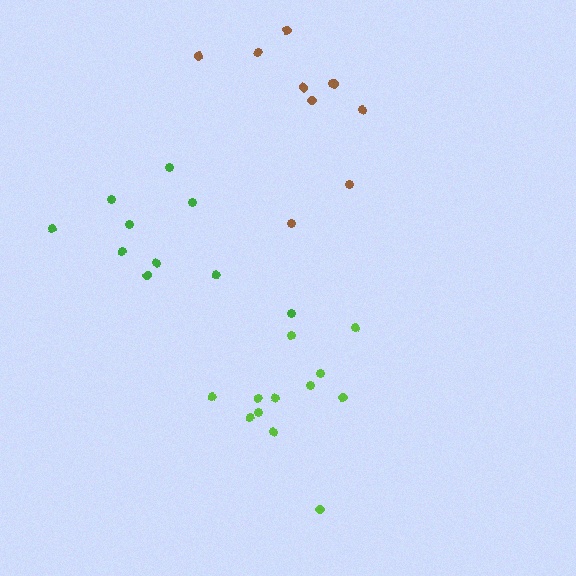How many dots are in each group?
Group 1: 10 dots, Group 2: 12 dots, Group 3: 10 dots (32 total).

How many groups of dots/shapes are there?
There are 3 groups.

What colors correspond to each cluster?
The clusters are colored: green, lime, brown.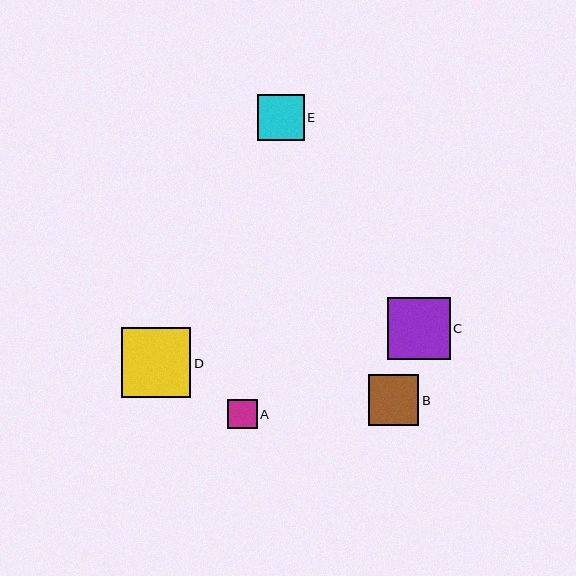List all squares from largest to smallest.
From largest to smallest: D, C, B, E, A.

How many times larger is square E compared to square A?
Square E is approximately 1.6 times the size of square A.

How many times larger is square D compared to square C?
Square D is approximately 1.1 times the size of square C.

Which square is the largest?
Square D is the largest with a size of approximately 69 pixels.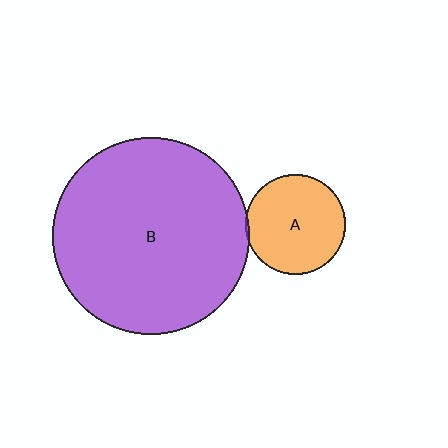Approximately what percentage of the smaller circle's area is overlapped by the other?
Approximately 5%.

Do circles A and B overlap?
Yes.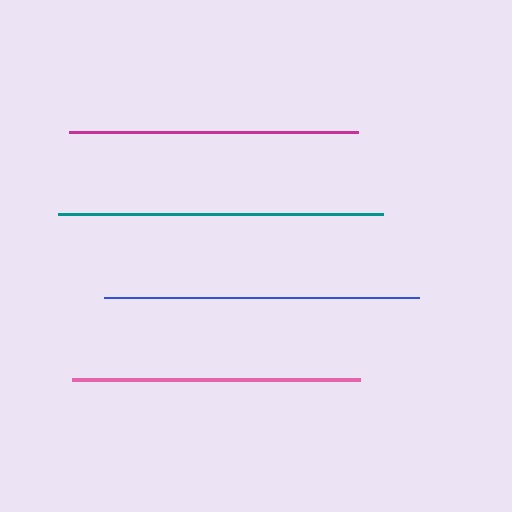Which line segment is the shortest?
The pink line is the shortest at approximately 288 pixels.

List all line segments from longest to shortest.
From longest to shortest: teal, blue, magenta, pink.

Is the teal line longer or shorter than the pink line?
The teal line is longer than the pink line.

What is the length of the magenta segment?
The magenta segment is approximately 288 pixels long.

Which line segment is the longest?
The teal line is the longest at approximately 326 pixels.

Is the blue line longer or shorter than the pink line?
The blue line is longer than the pink line.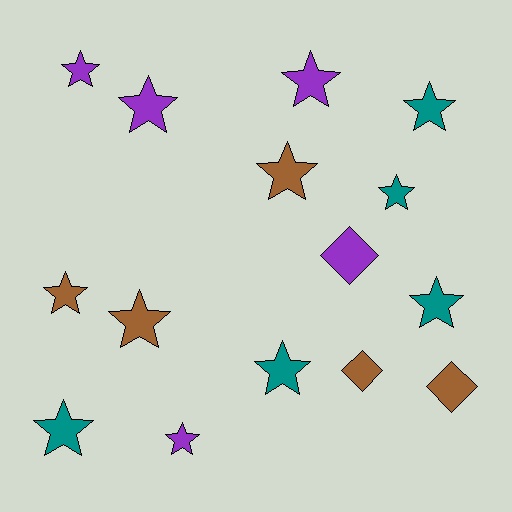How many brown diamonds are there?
There are 2 brown diamonds.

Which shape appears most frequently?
Star, with 12 objects.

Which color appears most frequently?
Teal, with 5 objects.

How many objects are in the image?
There are 15 objects.